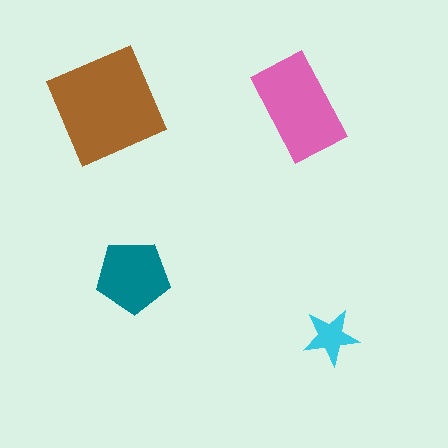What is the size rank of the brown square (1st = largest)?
1st.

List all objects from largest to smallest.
The brown square, the pink rectangle, the teal pentagon, the cyan star.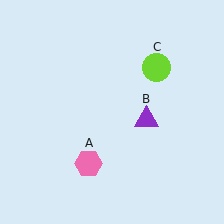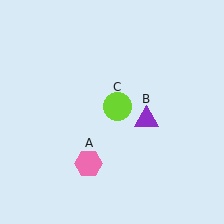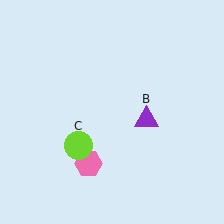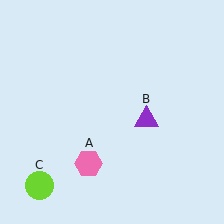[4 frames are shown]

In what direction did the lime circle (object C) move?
The lime circle (object C) moved down and to the left.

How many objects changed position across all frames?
1 object changed position: lime circle (object C).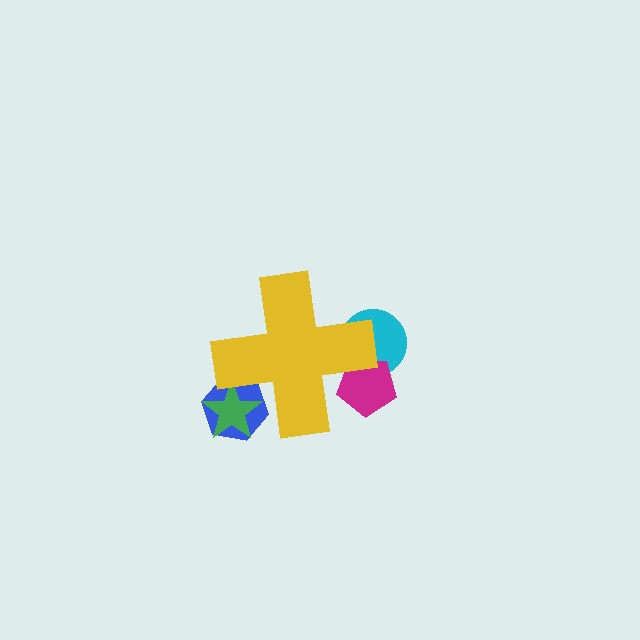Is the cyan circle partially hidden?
Yes, the cyan circle is partially hidden behind the yellow cross.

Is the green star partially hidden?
Yes, the green star is partially hidden behind the yellow cross.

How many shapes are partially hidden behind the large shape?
4 shapes are partially hidden.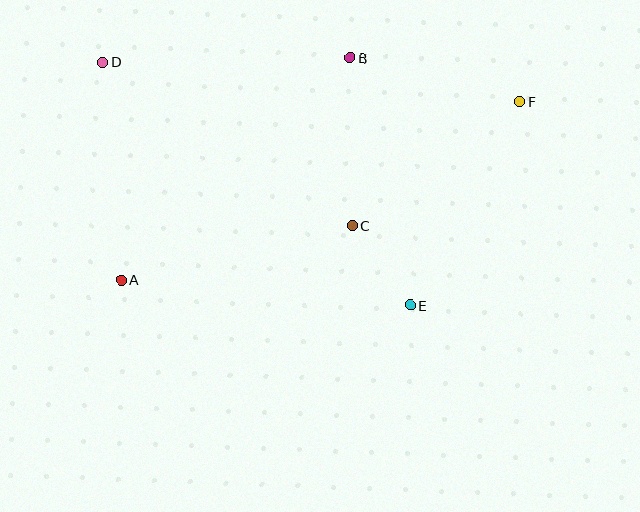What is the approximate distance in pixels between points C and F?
The distance between C and F is approximately 208 pixels.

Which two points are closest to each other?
Points C and E are closest to each other.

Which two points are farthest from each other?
Points A and F are farthest from each other.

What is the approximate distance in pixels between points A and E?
The distance between A and E is approximately 290 pixels.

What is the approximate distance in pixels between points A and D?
The distance between A and D is approximately 219 pixels.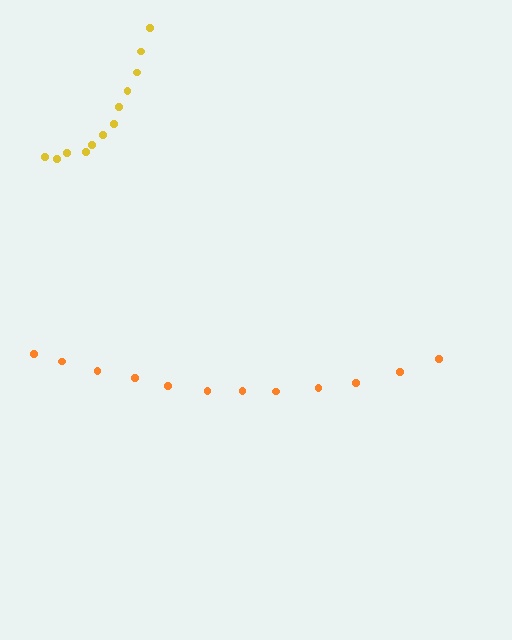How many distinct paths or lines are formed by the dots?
There are 2 distinct paths.